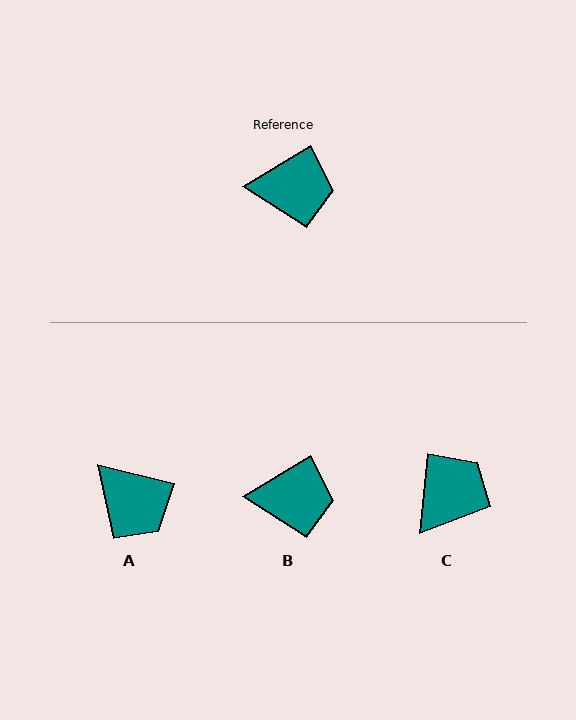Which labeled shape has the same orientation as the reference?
B.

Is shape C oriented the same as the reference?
No, it is off by about 53 degrees.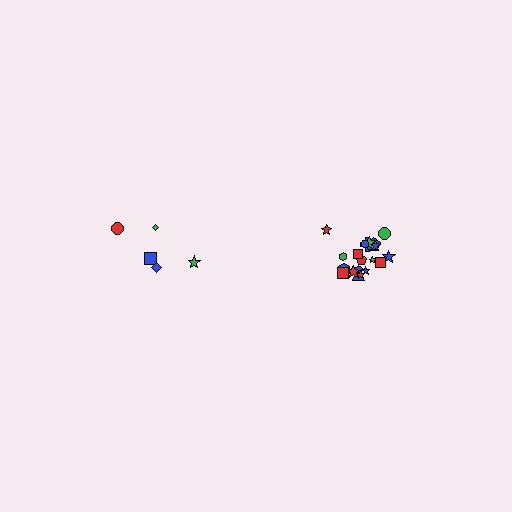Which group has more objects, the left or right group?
The right group.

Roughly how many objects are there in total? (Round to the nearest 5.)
Roughly 25 objects in total.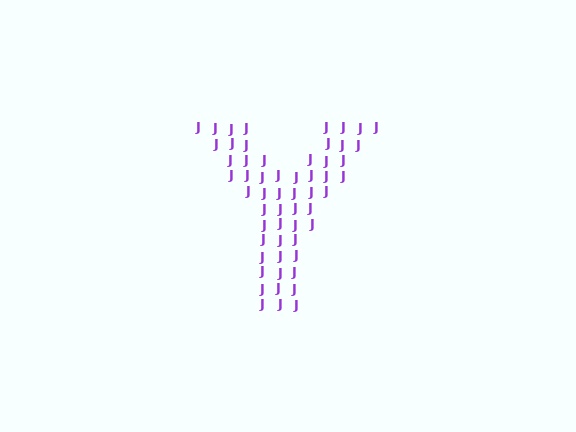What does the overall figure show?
The overall figure shows the letter Y.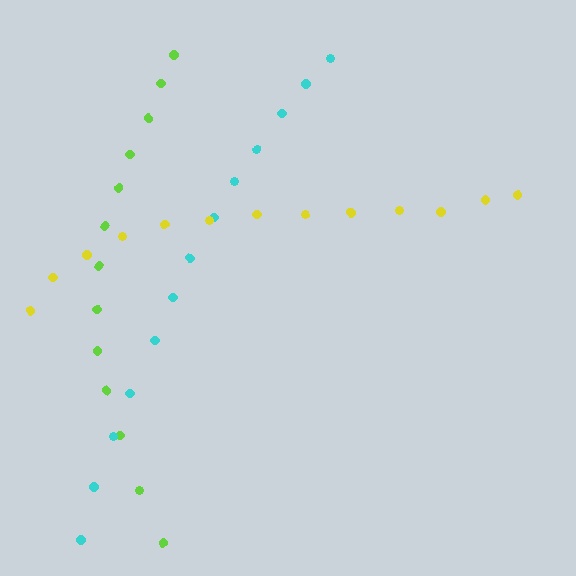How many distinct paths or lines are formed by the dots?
There are 3 distinct paths.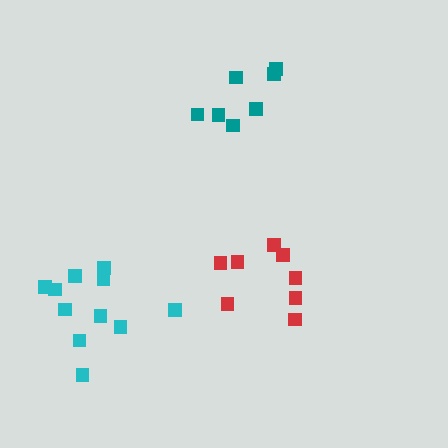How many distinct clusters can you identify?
There are 3 distinct clusters.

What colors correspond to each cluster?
The clusters are colored: red, cyan, teal.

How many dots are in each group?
Group 1: 8 dots, Group 2: 11 dots, Group 3: 7 dots (26 total).